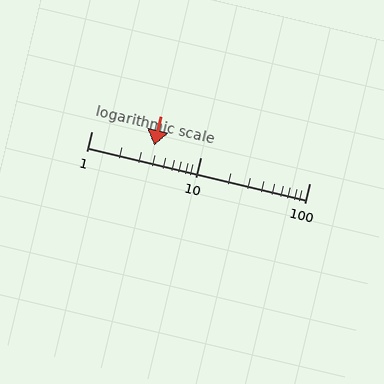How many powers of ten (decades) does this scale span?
The scale spans 2 decades, from 1 to 100.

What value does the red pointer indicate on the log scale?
The pointer indicates approximately 3.8.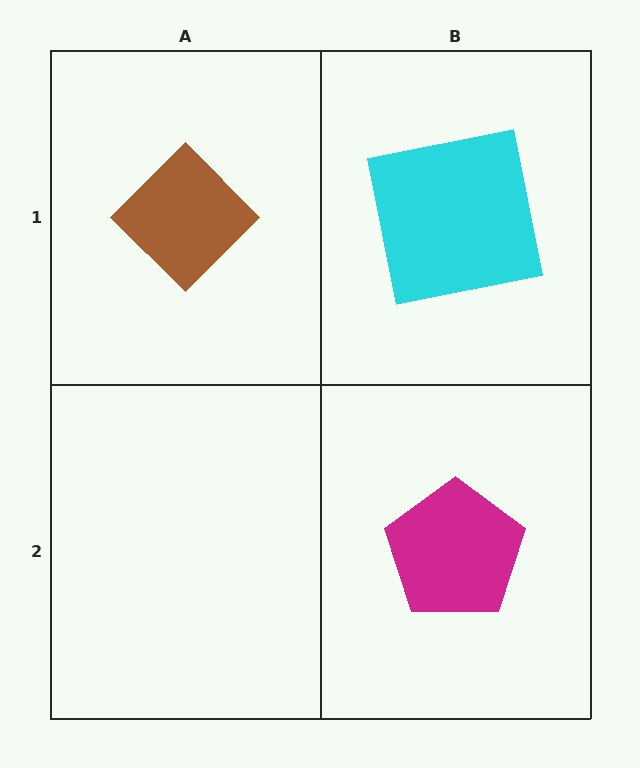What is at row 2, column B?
A magenta pentagon.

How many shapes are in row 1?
2 shapes.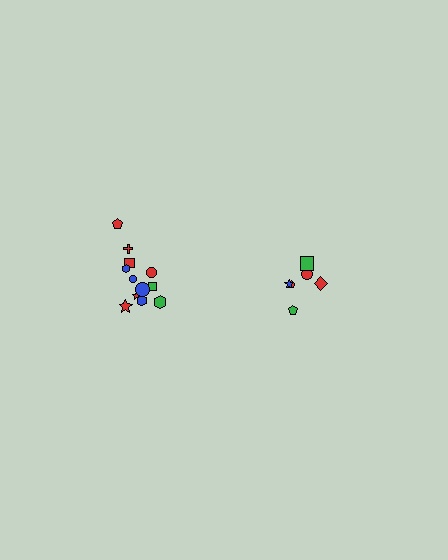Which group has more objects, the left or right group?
The left group.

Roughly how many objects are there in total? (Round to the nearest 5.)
Roughly 20 objects in total.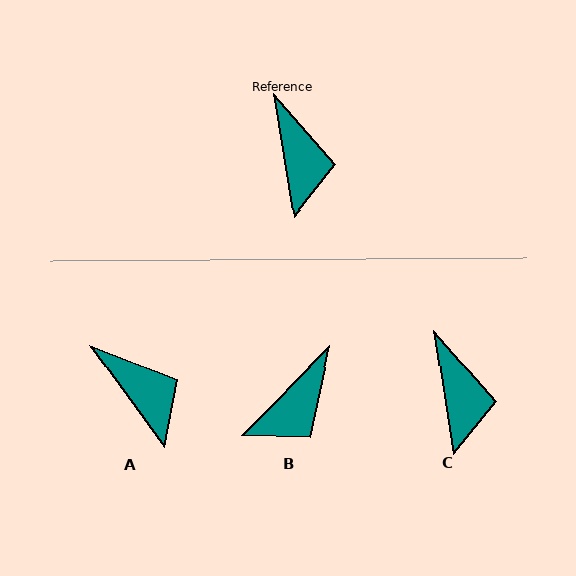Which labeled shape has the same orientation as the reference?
C.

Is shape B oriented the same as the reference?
No, it is off by about 53 degrees.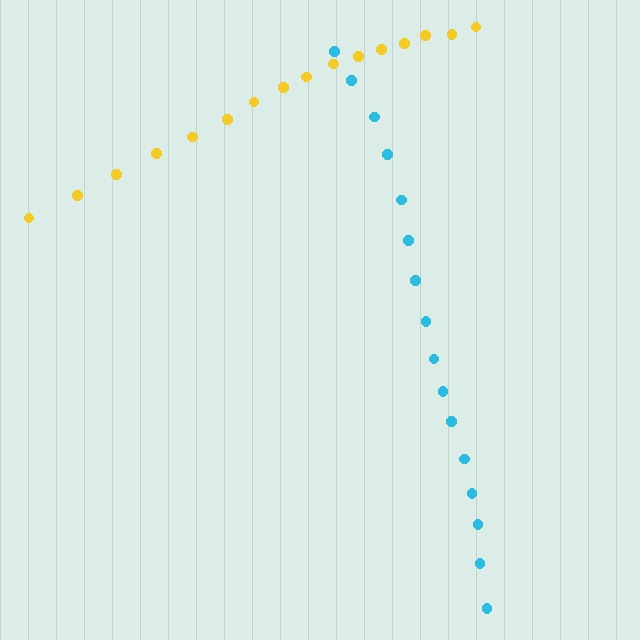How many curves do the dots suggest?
There are 2 distinct paths.